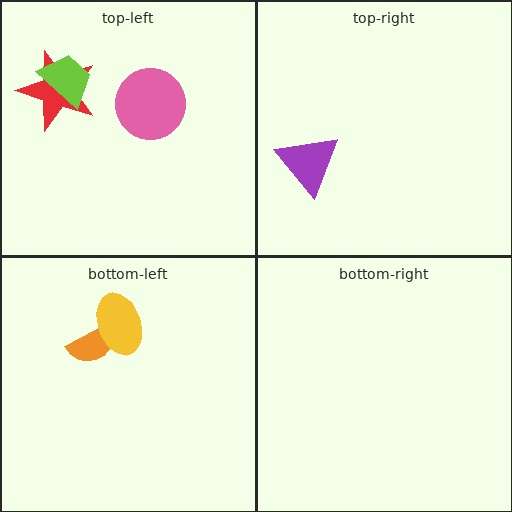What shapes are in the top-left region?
The red star, the lime trapezoid, the pink circle.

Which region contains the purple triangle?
The top-right region.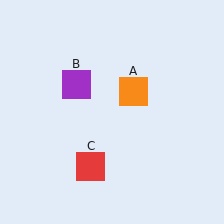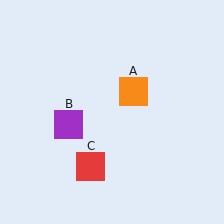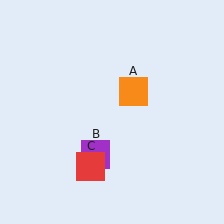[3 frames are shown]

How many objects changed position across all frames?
1 object changed position: purple square (object B).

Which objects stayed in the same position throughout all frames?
Orange square (object A) and red square (object C) remained stationary.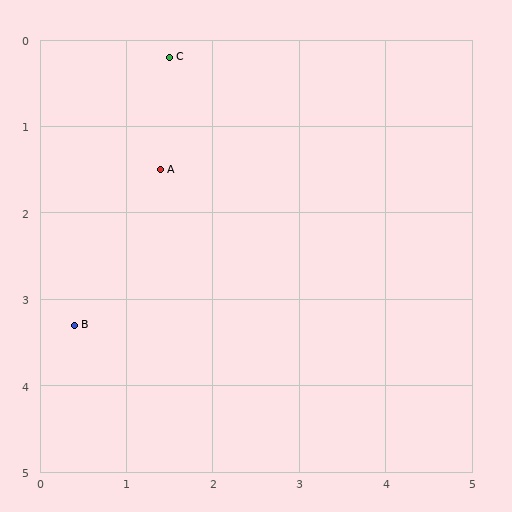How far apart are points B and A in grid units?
Points B and A are about 2.1 grid units apart.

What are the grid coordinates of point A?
Point A is at approximately (1.4, 1.5).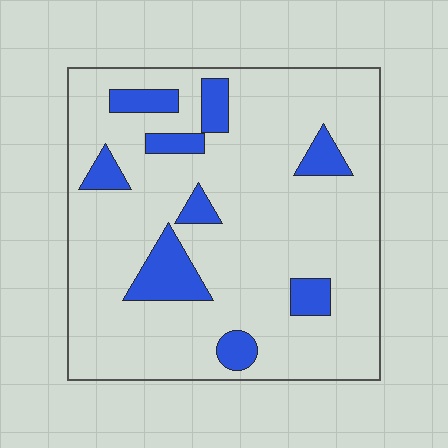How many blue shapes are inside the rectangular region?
9.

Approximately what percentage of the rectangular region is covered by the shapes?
Approximately 15%.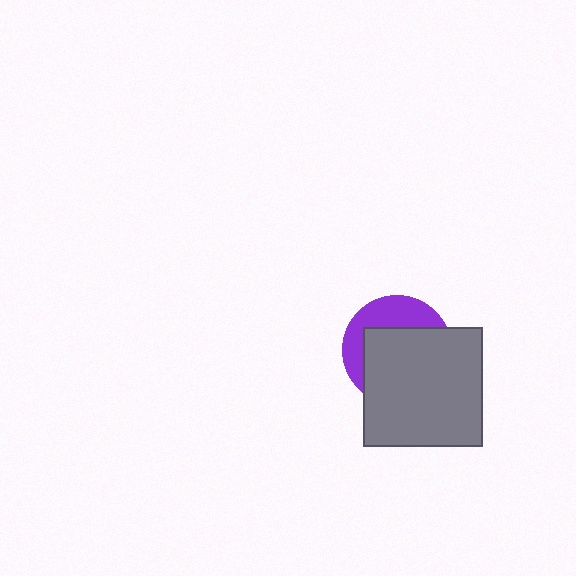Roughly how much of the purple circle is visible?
A small part of it is visible (roughly 36%).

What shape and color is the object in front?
The object in front is a gray square.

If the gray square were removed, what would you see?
You would see the complete purple circle.